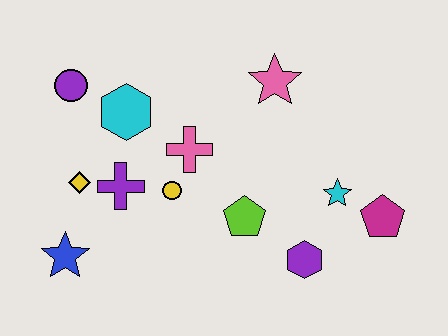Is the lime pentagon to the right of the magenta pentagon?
No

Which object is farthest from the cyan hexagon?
The magenta pentagon is farthest from the cyan hexagon.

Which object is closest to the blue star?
The yellow diamond is closest to the blue star.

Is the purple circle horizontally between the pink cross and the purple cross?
No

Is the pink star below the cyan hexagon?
No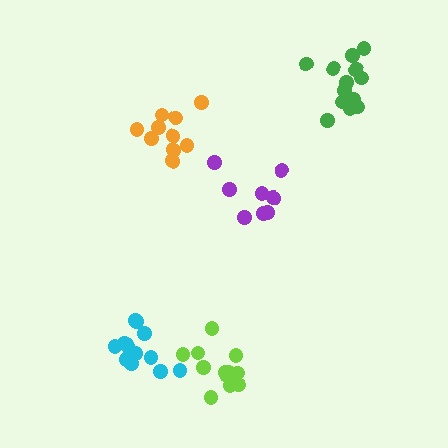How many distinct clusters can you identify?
There are 5 distinct clusters.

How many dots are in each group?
Group 1: 10 dots, Group 2: 13 dots, Group 3: 13 dots, Group 4: 8 dots, Group 5: 12 dots (56 total).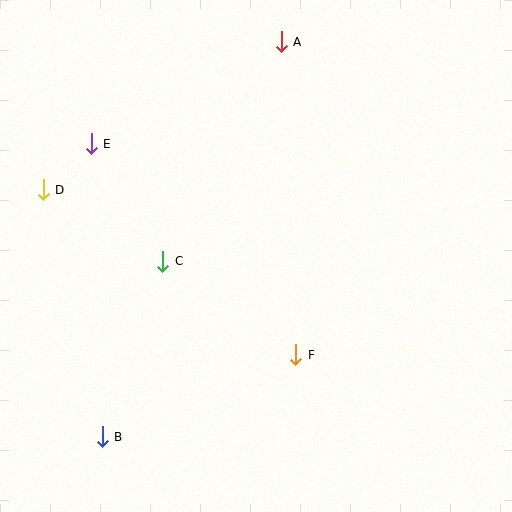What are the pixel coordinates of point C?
Point C is at (163, 261).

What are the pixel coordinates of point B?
Point B is at (102, 437).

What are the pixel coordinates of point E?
Point E is at (91, 144).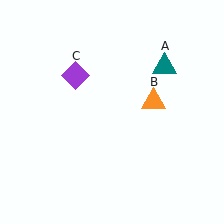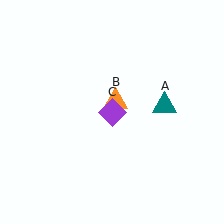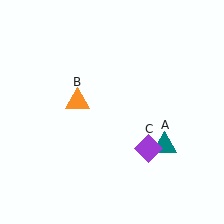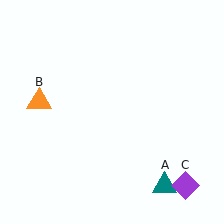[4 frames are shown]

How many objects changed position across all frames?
3 objects changed position: teal triangle (object A), orange triangle (object B), purple diamond (object C).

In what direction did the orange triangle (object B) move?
The orange triangle (object B) moved left.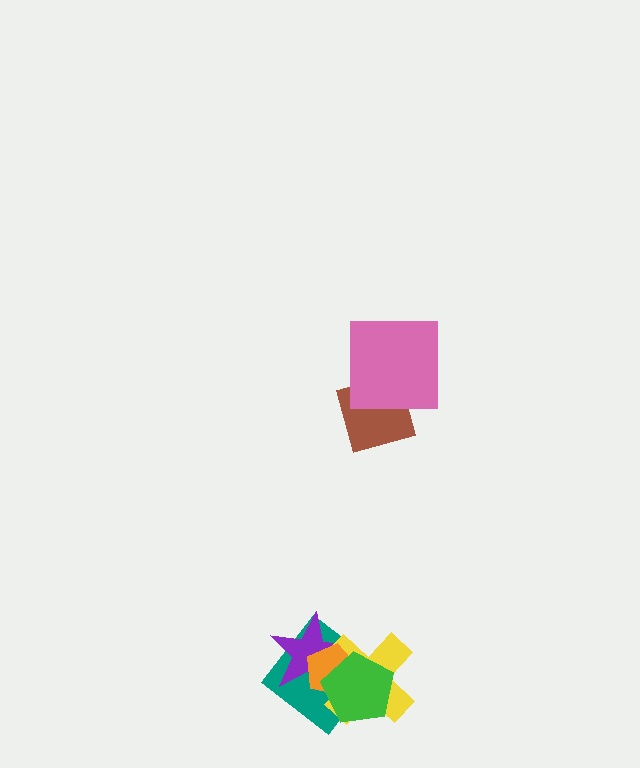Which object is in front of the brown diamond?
The pink square is in front of the brown diamond.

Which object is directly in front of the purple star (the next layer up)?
The yellow cross is directly in front of the purple star.